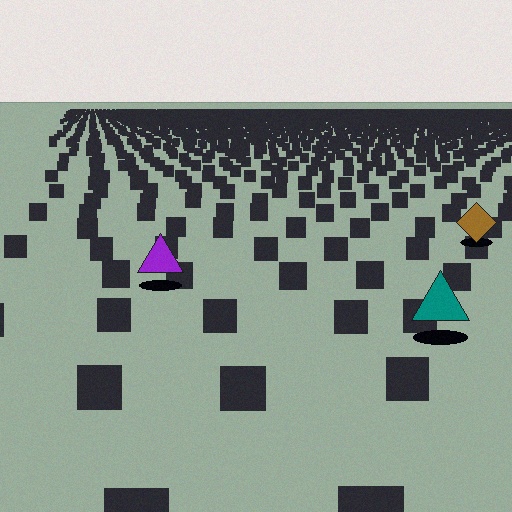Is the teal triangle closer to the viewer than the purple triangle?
Yes. The teal triangle is closer — you can tell from the texture gradient: the ground texture is coarser near it.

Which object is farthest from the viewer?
The brown diamond is farthest from the viewer. It appears smaller and the ground texture around it is denser.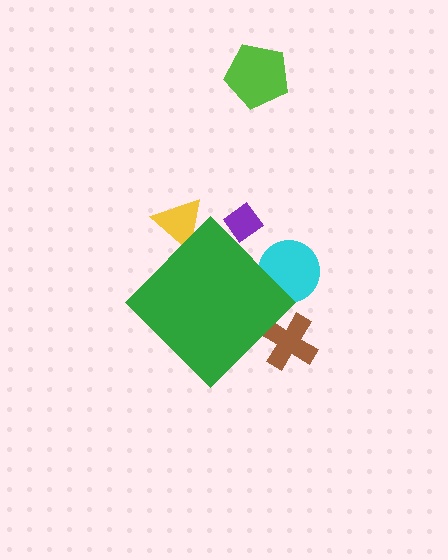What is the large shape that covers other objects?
A green diamond.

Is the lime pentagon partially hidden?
No, the lime pentagon is fully visible.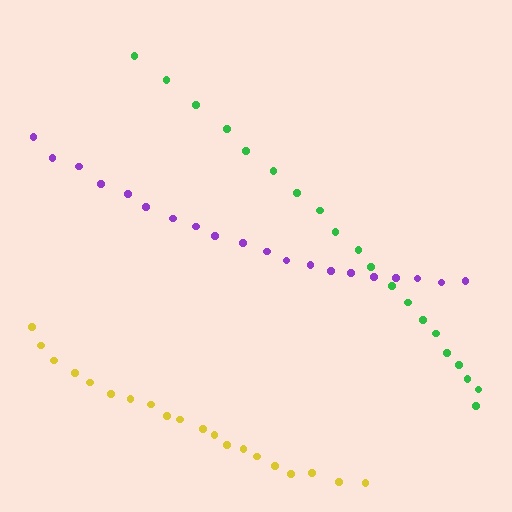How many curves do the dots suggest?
There are 3 distinct paths.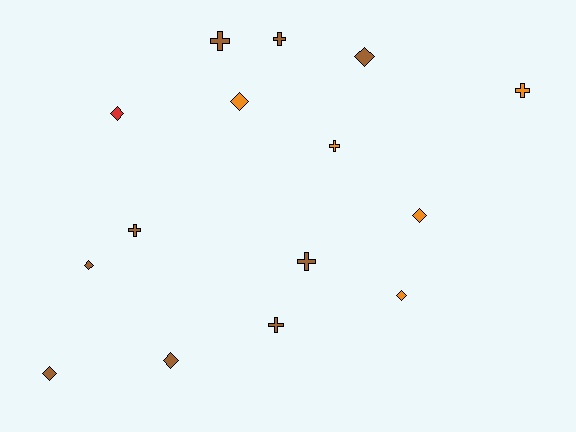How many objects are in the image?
There are 15 objects.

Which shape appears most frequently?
Diamond, with 8 objects.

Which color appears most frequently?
Brown, with 9 objects.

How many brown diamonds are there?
There are 4 brown diamonds.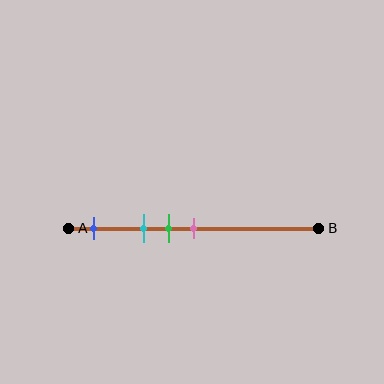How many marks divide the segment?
There are 4 marks dividing the segment.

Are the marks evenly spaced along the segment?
No, the marks are not evenly spaced.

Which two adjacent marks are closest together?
The green and pink marks are the closest adjacent pair.